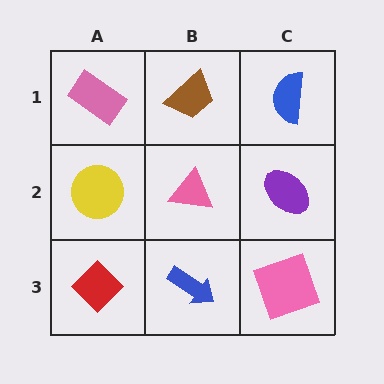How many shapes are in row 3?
3 shapes.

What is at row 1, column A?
A pink rectangle.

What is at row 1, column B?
A brown trapezoid.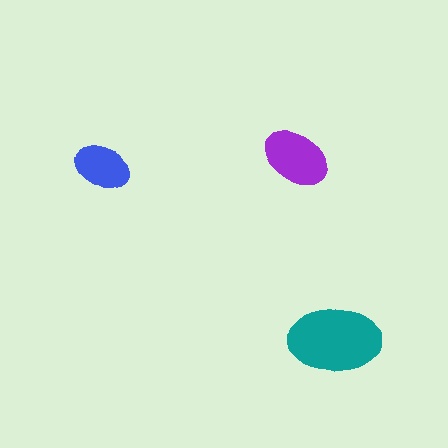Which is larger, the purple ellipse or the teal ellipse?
The teal one.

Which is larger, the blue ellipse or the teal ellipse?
The teal one.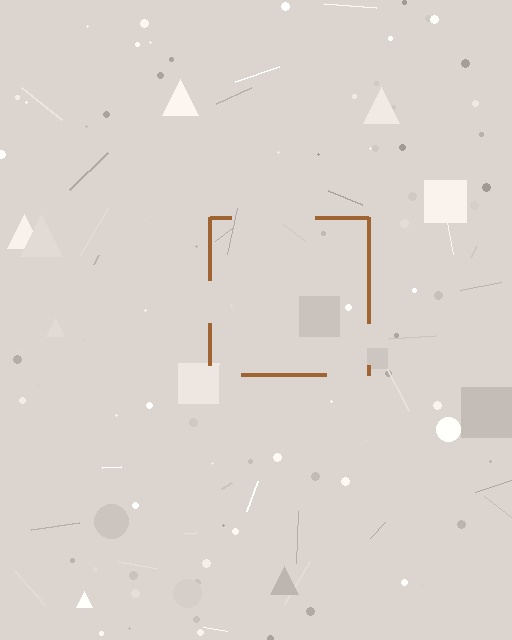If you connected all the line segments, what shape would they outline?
They would outline a square.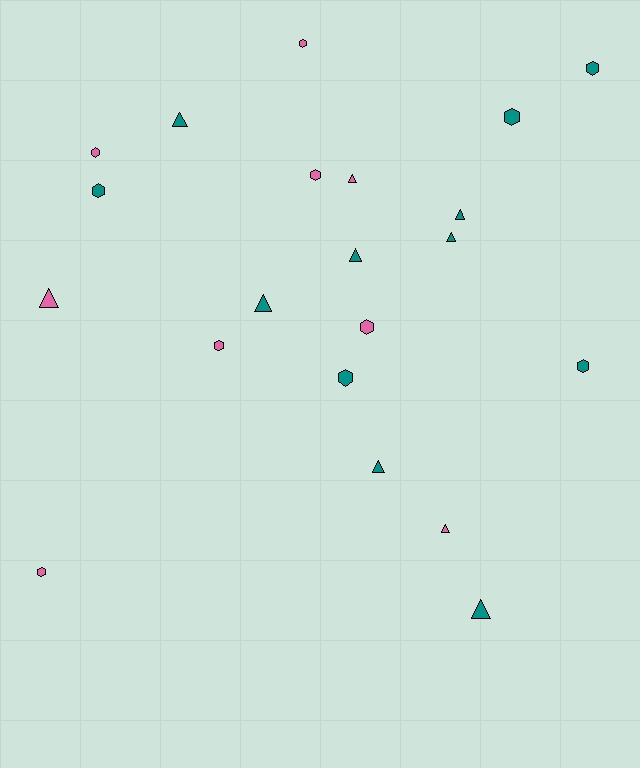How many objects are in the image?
There are 21 objects.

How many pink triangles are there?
There are 3 pink triangles.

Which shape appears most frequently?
Hexagon, with 11 objects.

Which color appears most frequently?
Teal, with 12 objects.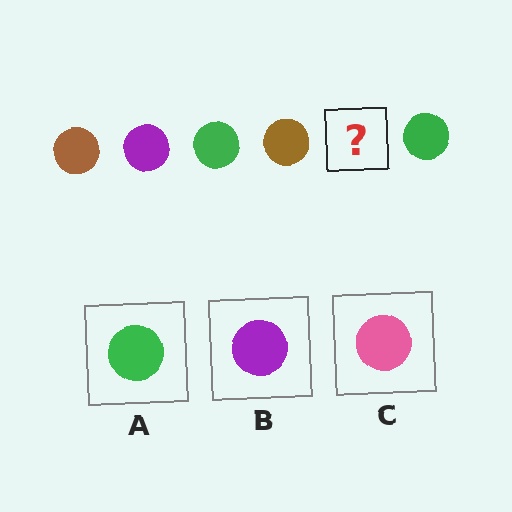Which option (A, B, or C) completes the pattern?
B.